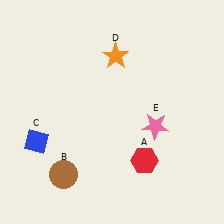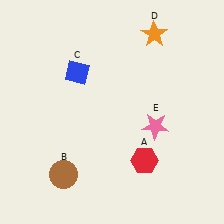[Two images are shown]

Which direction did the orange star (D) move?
The orange star (D) moved right.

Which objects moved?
The objects that moved are: the blue diamond (C), the orange star (D).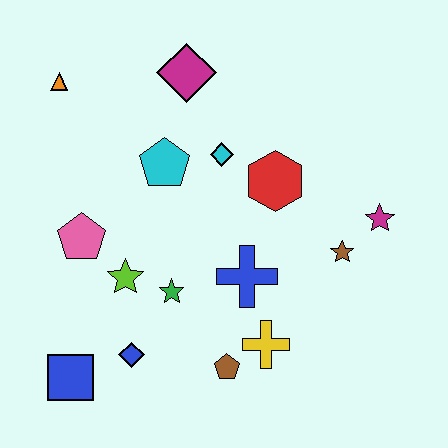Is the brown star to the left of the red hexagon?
No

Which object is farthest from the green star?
The orange triangle is farthest from the green star.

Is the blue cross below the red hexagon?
Yes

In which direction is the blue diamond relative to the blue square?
The blue diamond is to the right of the blue square.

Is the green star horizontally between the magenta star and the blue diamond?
Yes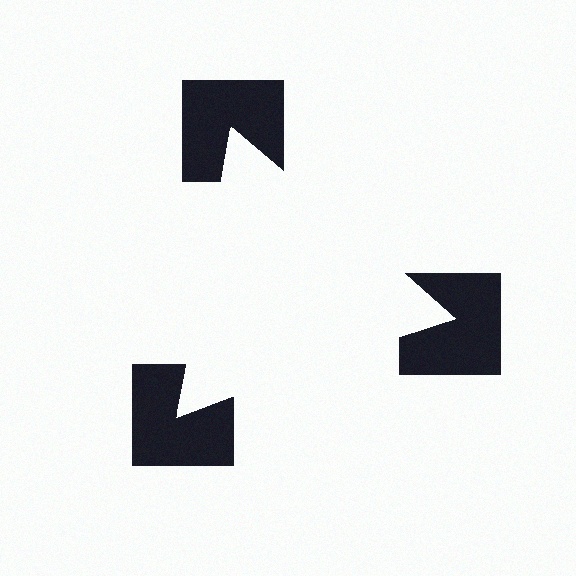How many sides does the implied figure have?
3 sides.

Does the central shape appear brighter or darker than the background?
It typically appears slightly brighter than the background, even though no actual brightness change is drawn.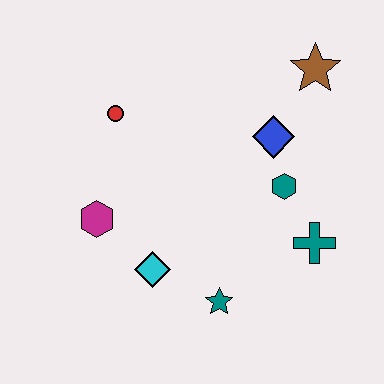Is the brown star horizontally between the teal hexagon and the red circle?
No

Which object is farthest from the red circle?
The teal cross is farthest from the red circle.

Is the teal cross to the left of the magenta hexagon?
No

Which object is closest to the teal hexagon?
The blue diamond is closest to the teal hexagon.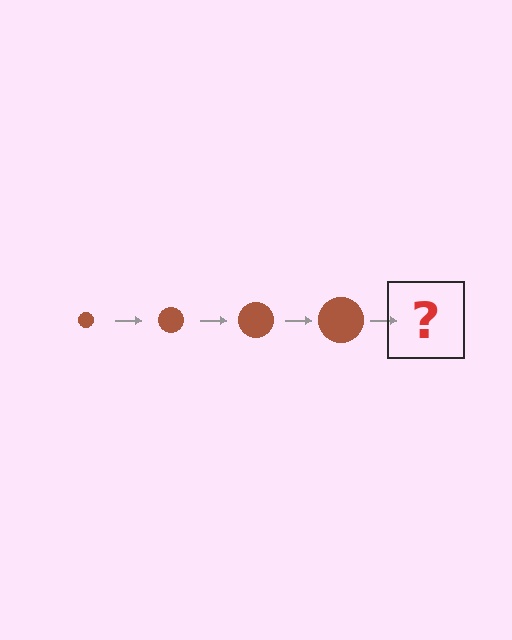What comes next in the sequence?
The next element should be a brown circle, larger than the previous one.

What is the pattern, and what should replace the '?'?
The pattern is that the circle gets progressively larger each step. The '?' should be a brown circle, larger than the previous one.